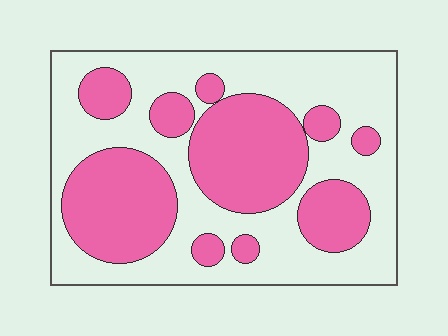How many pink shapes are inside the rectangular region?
10.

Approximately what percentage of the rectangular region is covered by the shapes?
Approximately 40%.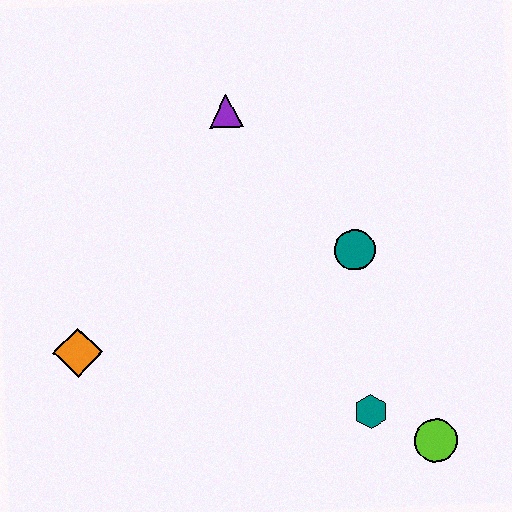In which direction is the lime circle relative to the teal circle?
The lime circle is below the teal circle.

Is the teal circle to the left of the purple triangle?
No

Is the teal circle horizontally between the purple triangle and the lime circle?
Yes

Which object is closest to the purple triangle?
The teal circle is closest to the purple triangle.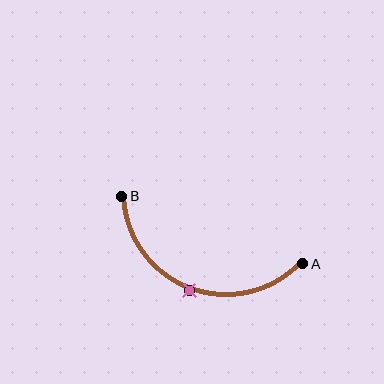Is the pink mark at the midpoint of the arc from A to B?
Yes. The pink mark lies on the arc at equal arc-length from both A and B — it is the arc midpoint.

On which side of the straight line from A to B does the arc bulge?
The arc bulges below the straight line connecting A and B.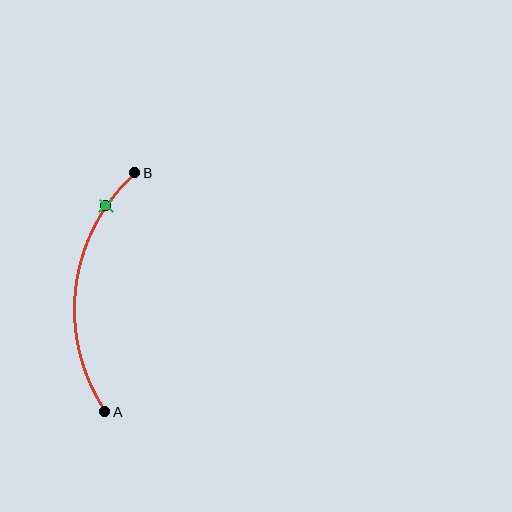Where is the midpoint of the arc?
The arc midpoint is the point on the curve farthest from the straight line joining A and B. It sits to the left of that line.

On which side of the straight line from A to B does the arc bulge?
The arc bulges to the left of the straight line connecting A and B.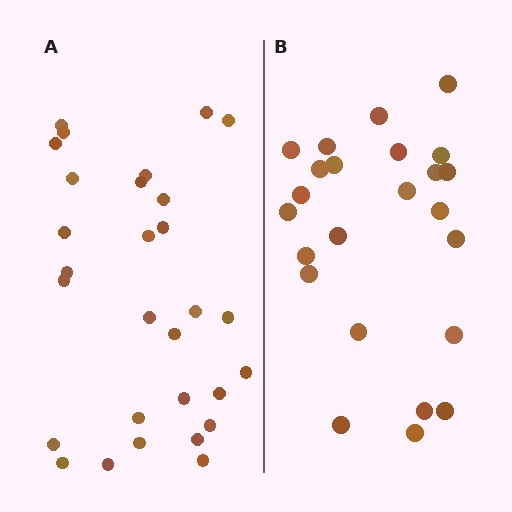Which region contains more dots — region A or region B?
Region A (the left region) has more dots.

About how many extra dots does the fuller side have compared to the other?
Region A has about 5 more dots than region B.